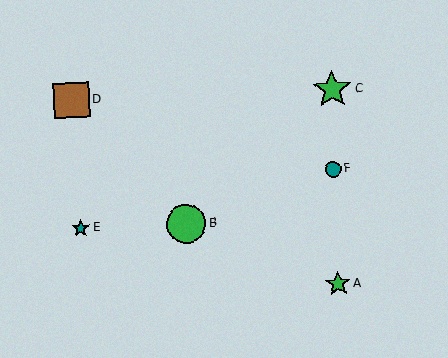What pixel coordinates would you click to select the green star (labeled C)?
Click at (332, 90) to select the green star C.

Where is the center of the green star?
The center of the green star is at (332, 90).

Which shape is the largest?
The green circle (labeled B) is the largest.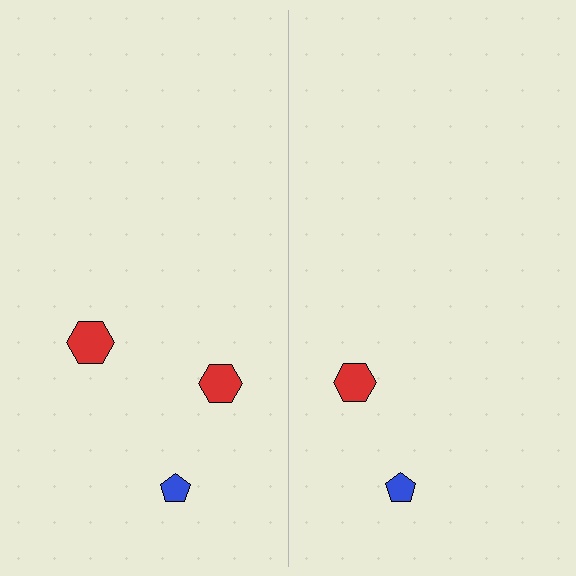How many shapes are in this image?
There are 5 shapes in this image.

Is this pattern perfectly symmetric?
No, the pattern is not perfectly symmetric. A red hexagon is missing from the right side.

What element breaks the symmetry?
A red hexagon is missing from the right side.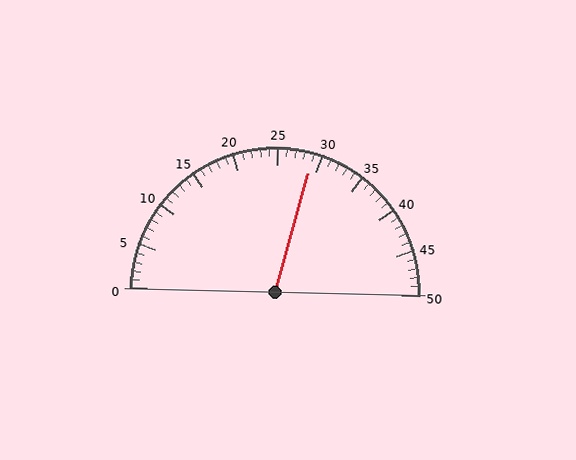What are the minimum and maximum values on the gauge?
The gauge ranges from 0 to 50.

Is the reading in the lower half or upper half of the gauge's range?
The reading is in the upper half of the range (0 to 50).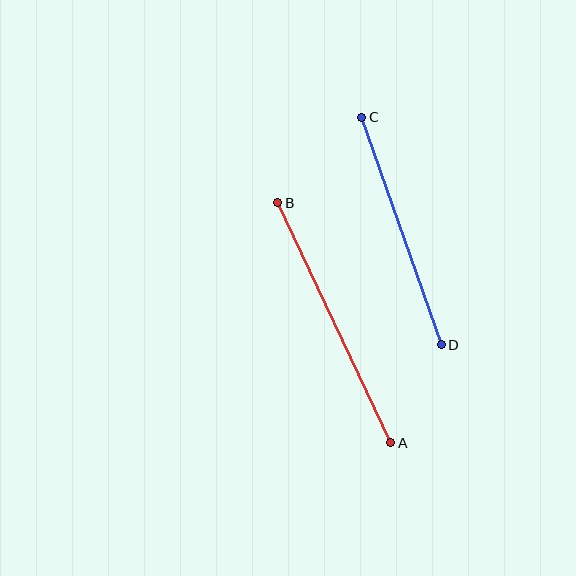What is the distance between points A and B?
The distance is approximately 265 pixels.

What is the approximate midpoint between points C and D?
The midpoint is at approximately (401, 231) pixels.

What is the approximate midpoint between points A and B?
The midpoint is at approximately (334, 323) pixels.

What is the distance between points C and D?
The distance is approximately 241 pixels.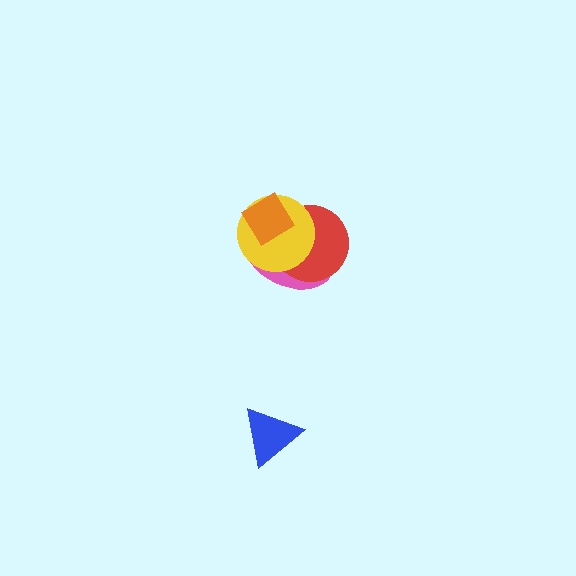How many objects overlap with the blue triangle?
0 objects overlap with the blue triangle.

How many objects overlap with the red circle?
3 objects overlap with the red circle.